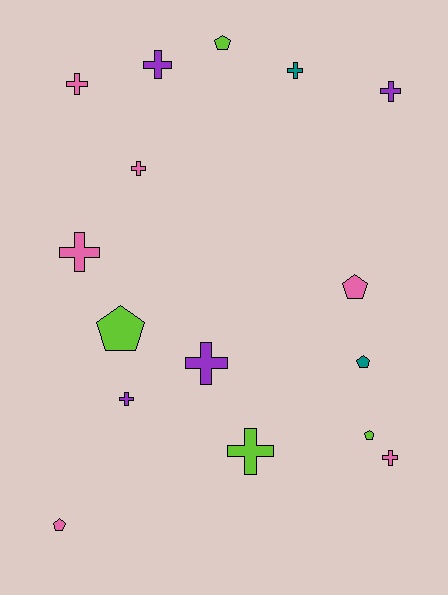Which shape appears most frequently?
Cross, with 10 objects.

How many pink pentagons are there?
There are 2 pink pentagons.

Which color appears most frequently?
Pink, with 6 objects.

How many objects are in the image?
There are 16 objects.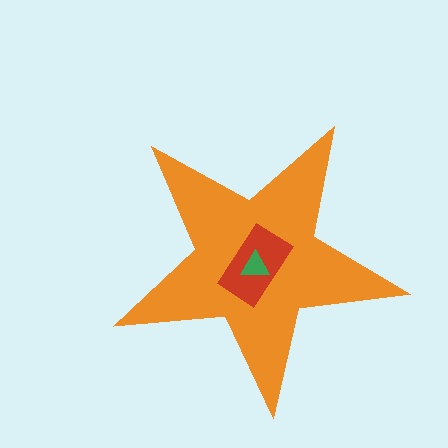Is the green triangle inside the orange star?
Yes.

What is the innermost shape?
The green triangle.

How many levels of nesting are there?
3.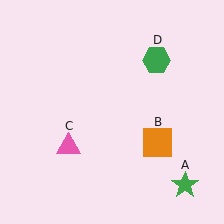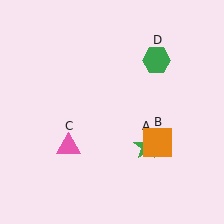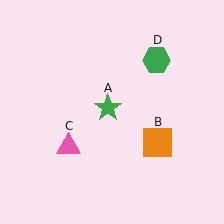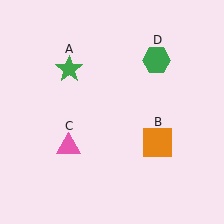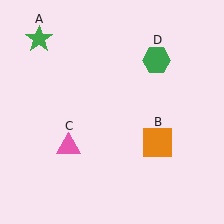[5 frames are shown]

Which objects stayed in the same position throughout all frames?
Orange square (object B) and pink triangle (object C) and green hexagon (object D) remained stationary.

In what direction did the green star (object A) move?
The green star (object A) moved up and to the left.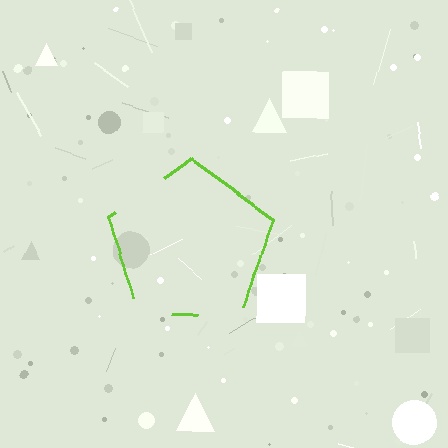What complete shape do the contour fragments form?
The contour fragments form a pentagon.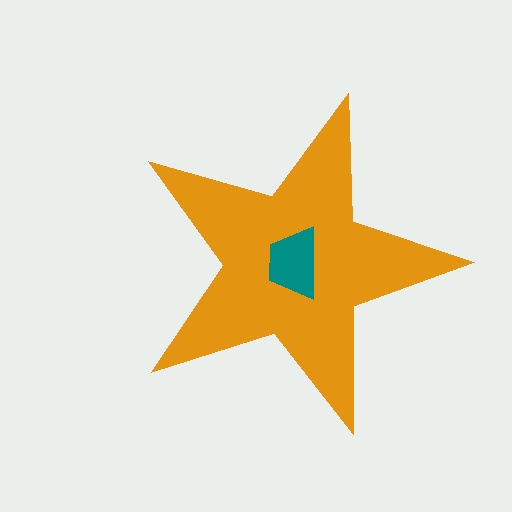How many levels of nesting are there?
2.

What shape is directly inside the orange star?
The teal trapezoid.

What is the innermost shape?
The teal trapezoid.